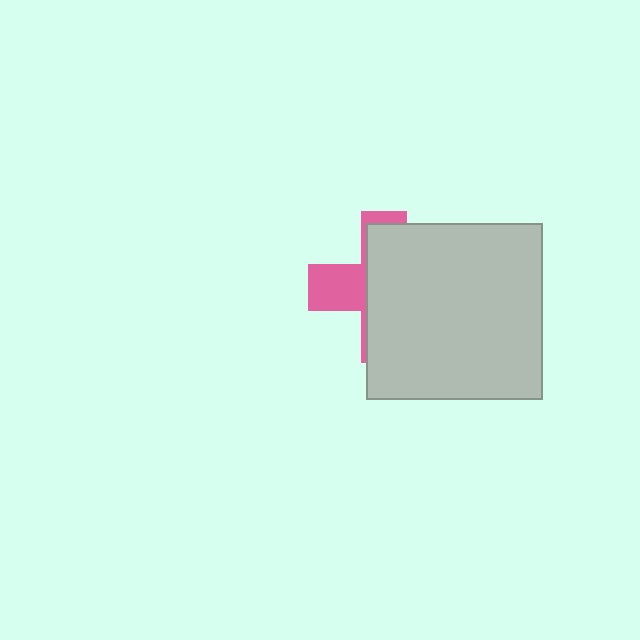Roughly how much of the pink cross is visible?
A small part of it is visible (roughly 31%).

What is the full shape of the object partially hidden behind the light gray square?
The partially hidden object is a pink cross.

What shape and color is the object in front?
The object in front is a light gray square.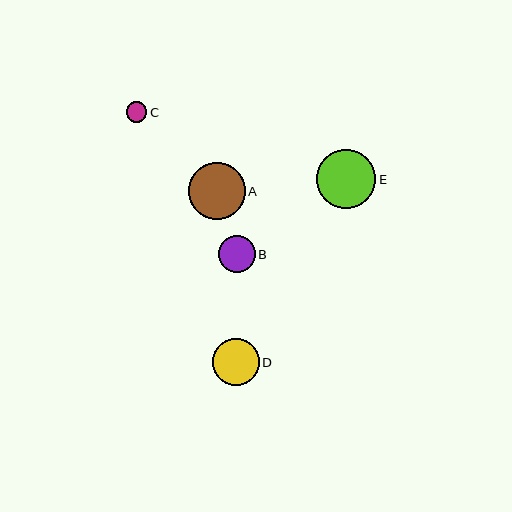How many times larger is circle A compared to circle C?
Circle A is approximately 2.8 times the size of circle C.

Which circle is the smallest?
Circle C is the smallest with a size of approximately 21 pixels.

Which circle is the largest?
Circle E is the largest with a size of approximately 59 pixels.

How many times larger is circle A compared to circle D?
Circle A is approximately 1.2 times the size of circle D.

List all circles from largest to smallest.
From largest to smallest: E, A, D, B, C.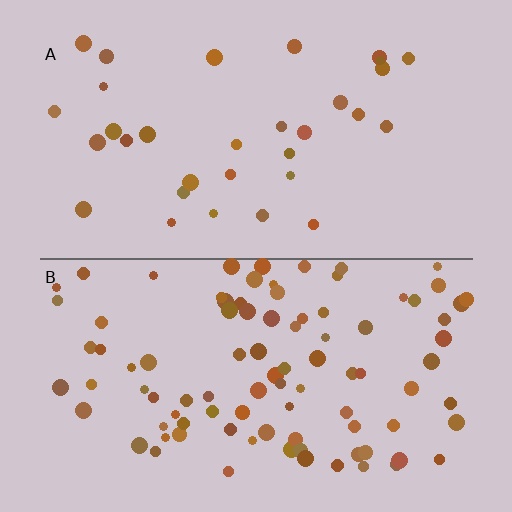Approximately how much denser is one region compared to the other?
Approximately 2.9× — region B over region A.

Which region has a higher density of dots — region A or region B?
B (the bottom).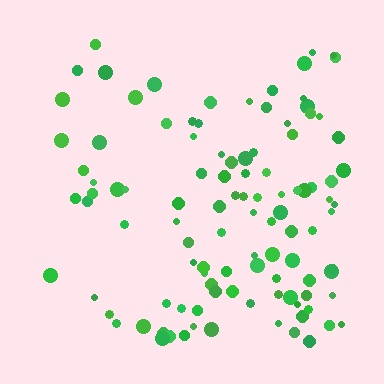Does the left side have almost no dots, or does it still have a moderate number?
Still a moderate number, just noticeably fewer than the right.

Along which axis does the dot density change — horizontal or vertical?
Horizontal.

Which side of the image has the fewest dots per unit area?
The left.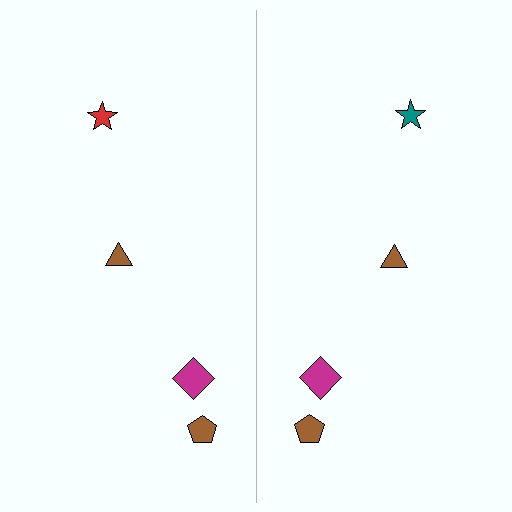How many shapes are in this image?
There are 8 shapes in this image.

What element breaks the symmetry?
The teal star on the right side breaks the symmetry — its mirror counterpart is red.